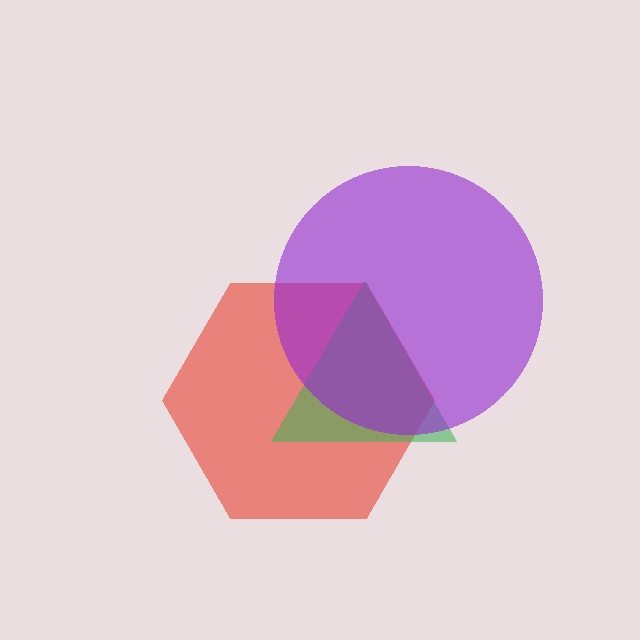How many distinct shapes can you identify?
There are 3 distinct shapes: a red hexagon, a green triangle, a purple circle.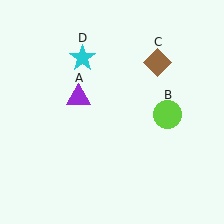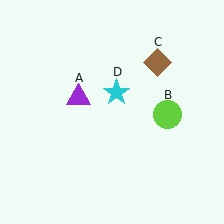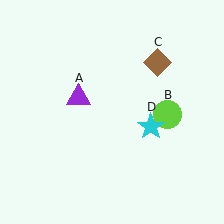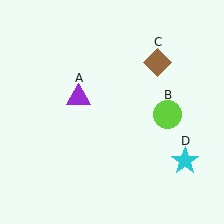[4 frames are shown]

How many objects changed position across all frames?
1 object changed position: cyan star (object D).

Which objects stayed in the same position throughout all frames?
Purple triangle (object A) and lime circle (object B) and brown diamond (object C) remained stationary.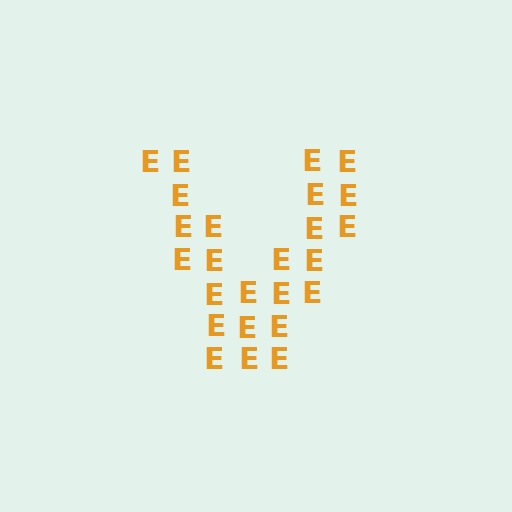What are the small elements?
The small elements are letter E's.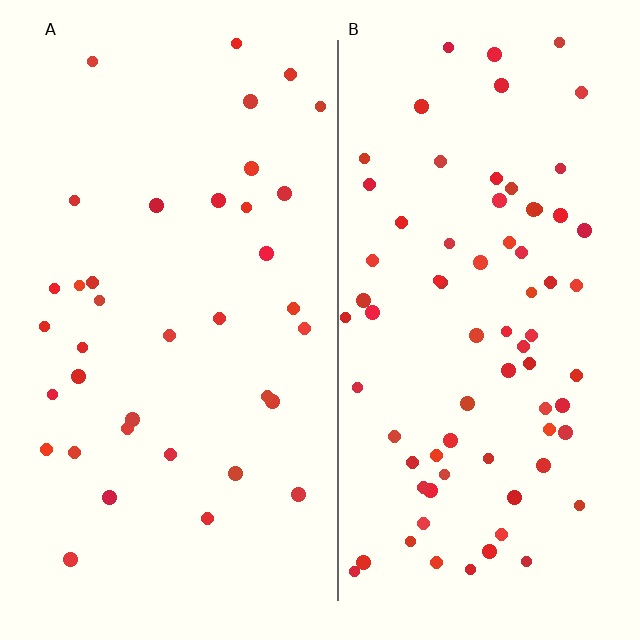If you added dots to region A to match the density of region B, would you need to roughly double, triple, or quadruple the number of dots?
Approximately double.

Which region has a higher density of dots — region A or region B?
B (the right).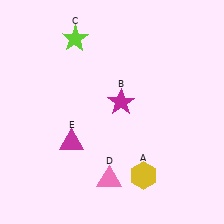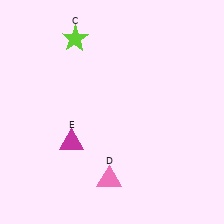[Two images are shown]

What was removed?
The magenta star (B), the yellow hexagon (A) were removed in Image 2.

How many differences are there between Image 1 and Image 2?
There are 2 differences between the two images.